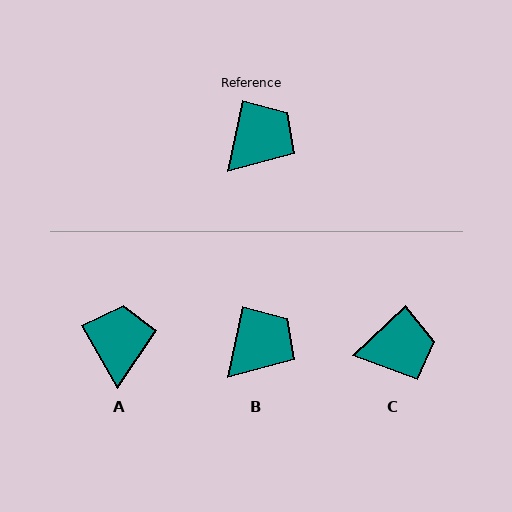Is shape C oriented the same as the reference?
No, it is off by about 35 degrees.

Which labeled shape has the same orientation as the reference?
B.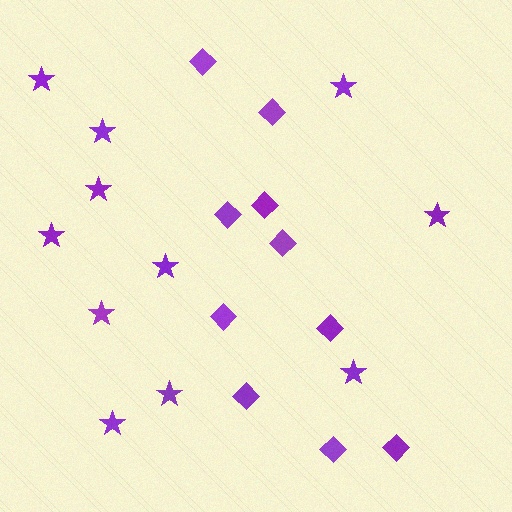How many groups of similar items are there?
There are 2 groups: one group of diamonds (10) and one group of stars (11).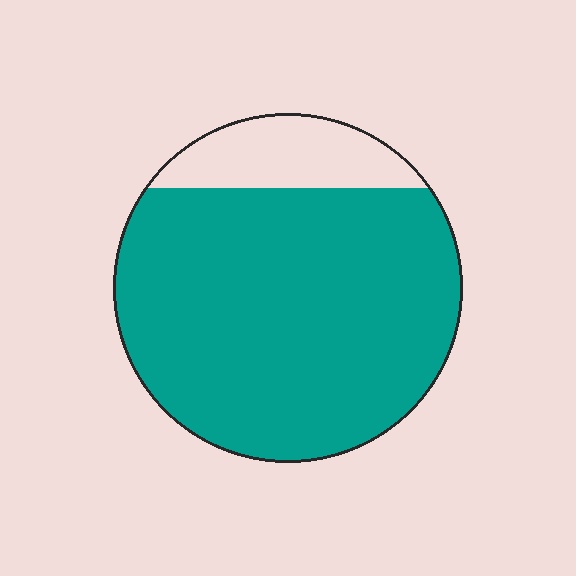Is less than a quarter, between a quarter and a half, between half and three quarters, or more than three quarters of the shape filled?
More than three quarters.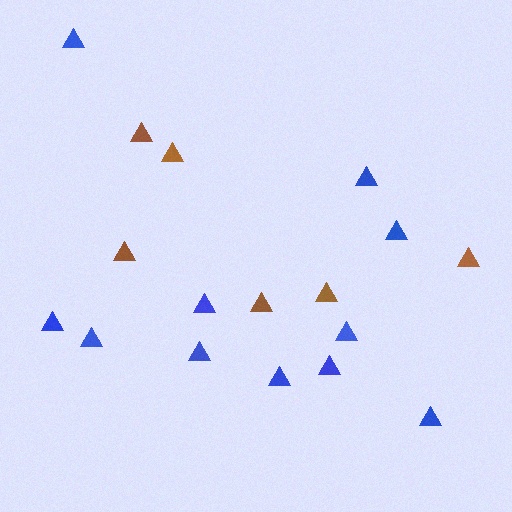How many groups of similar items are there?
There are 2 groups: one group of blue triangles (11) and one group of brown triangles (6).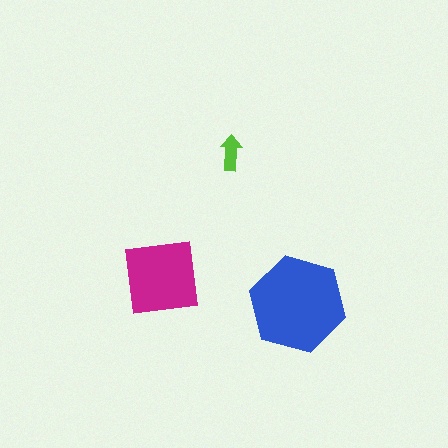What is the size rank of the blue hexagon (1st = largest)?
1st.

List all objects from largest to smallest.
The blue hexagon, the magenta square, the lime arrow.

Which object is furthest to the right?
The blue hexagon is rightmost.